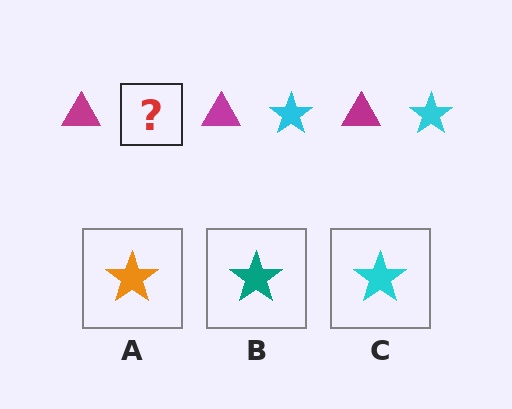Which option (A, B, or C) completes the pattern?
C.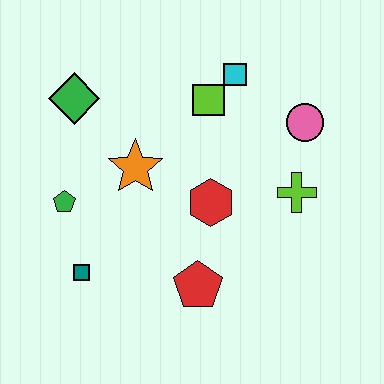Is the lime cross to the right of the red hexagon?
Yes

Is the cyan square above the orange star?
Yes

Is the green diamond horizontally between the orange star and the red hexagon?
No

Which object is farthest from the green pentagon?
The pink circle is farthest from the green pentagon.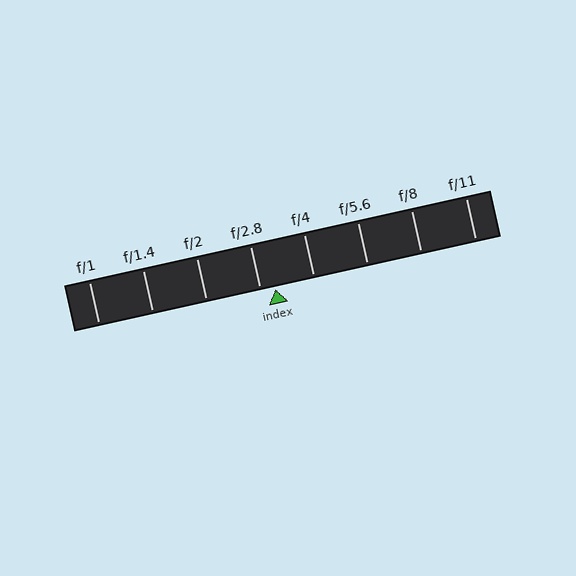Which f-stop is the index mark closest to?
The index mark is closest to f/2.8.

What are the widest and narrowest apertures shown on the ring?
The widest aperture shown is f/1 and the narrowest is f/11.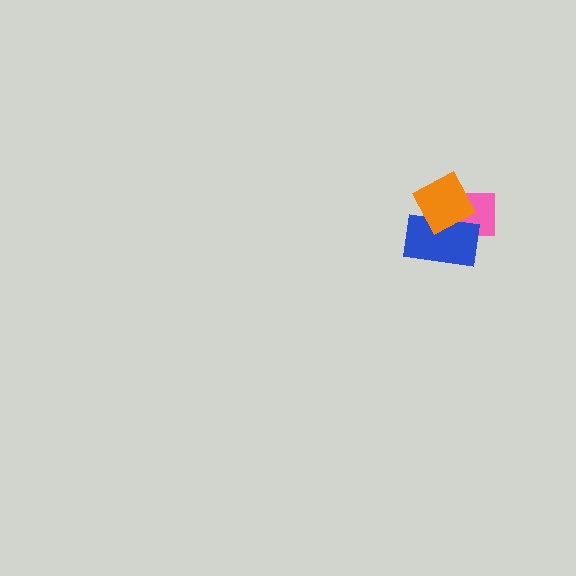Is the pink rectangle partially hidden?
Yes, it is partially covered by another shape.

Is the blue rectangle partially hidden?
Yes, it is partially covered by another shape.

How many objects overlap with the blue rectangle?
2 objects overlap with the blue rectangle.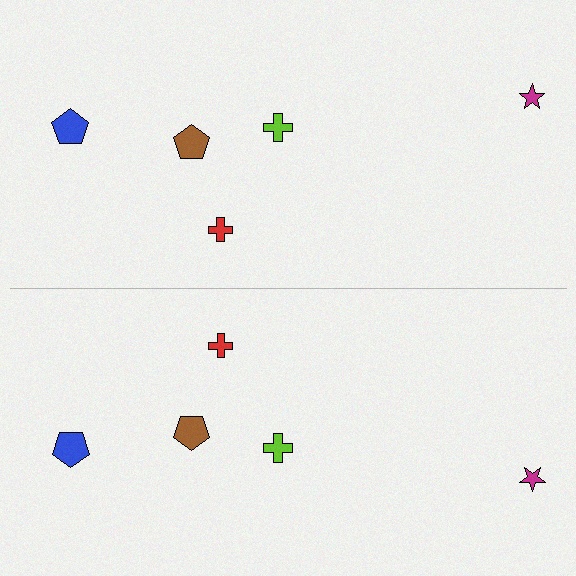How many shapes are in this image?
There are 10 shapes in this image.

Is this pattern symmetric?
Yes, this pattern has bilateral (reflection) symmetry.